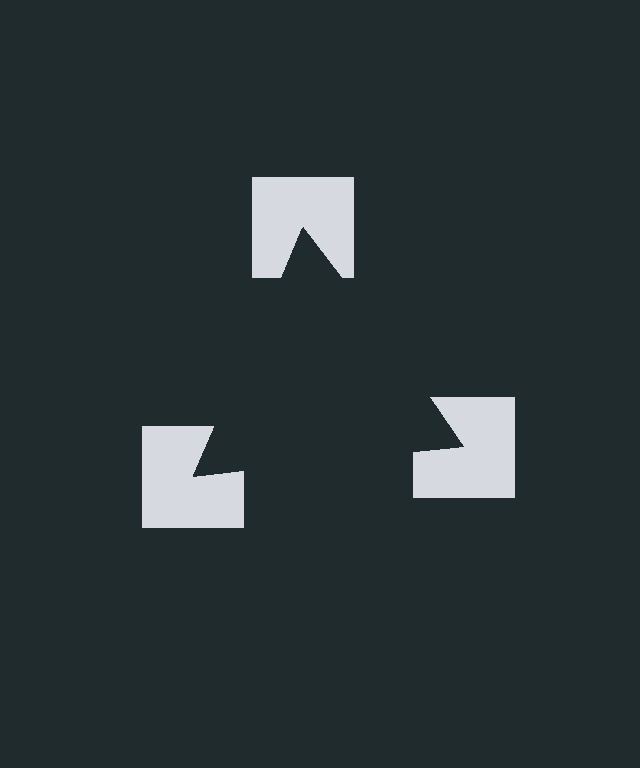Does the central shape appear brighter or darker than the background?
It typically appears slightly darker than the background, even though no actual brightness change is drawn.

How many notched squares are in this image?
There are 3 — one at each vertex of the illusory triangle.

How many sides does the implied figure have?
3 sides.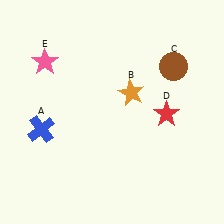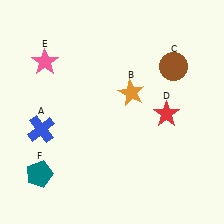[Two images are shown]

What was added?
A teal pentagon (F) was added in Image 2.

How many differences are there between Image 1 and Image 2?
There is 1 difference between the two images.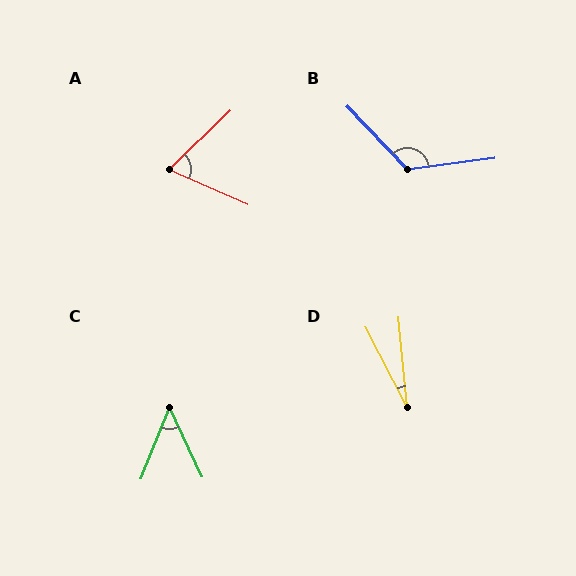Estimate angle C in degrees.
Approximately 47 degrees.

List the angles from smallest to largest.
D (22°), C (47°), A (68°), B (126°).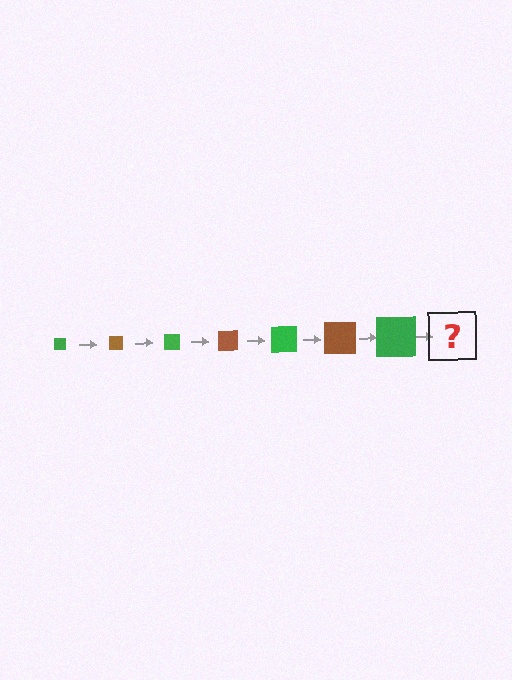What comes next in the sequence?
The next element should be a brown square, larger than the previous one.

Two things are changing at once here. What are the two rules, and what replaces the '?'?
The two rules are that the square grows larger each step and the color cycles through green and brown. The '?' should be a brown square, larger than the previous one.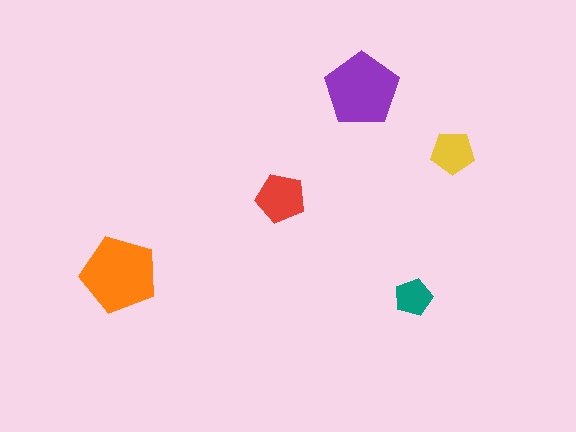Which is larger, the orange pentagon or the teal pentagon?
The orange one.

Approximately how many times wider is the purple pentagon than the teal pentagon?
About 2 times wider.